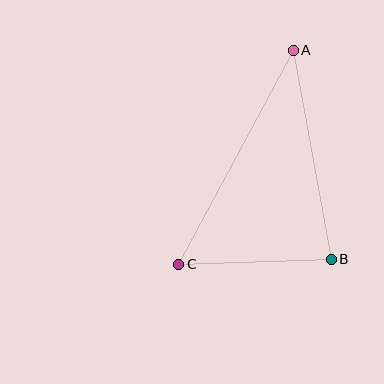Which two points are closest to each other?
Points B and C are closest to each other.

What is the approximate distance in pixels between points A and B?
The distance between A and B is approximately 212 pixels.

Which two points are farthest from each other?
Points A and C are farthest from each other.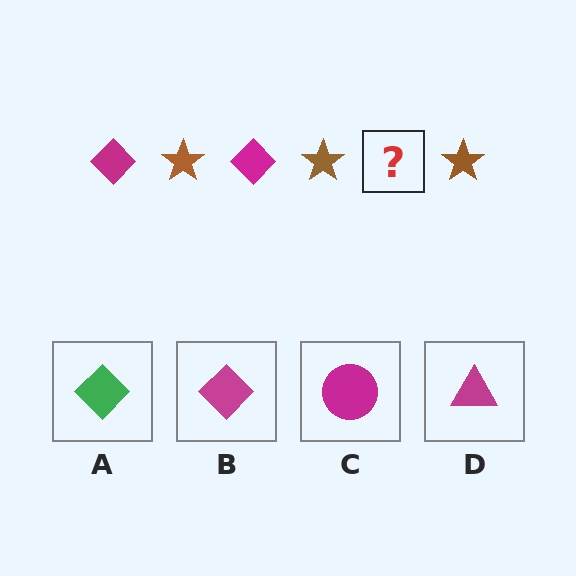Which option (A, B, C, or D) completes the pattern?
B.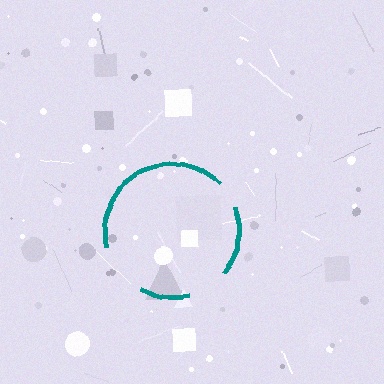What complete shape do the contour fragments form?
The contour fragments form a circle.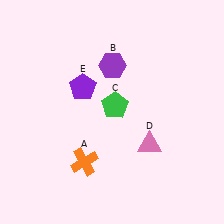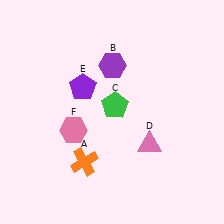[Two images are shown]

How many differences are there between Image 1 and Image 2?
There is 1 difference between the two images.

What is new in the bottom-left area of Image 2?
A pink hexagon (F) was added in the bottom-left area of Image 2.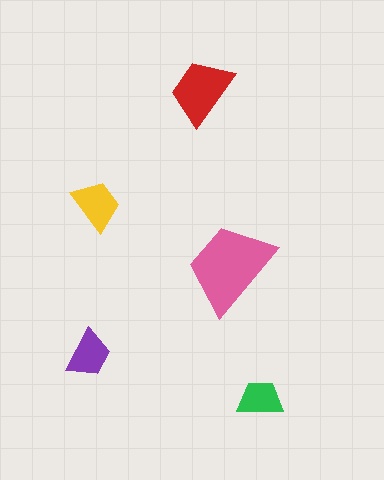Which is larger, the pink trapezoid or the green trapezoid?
The pink one.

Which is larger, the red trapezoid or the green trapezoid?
The red one.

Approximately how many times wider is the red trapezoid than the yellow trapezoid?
About 1.5 times wider.